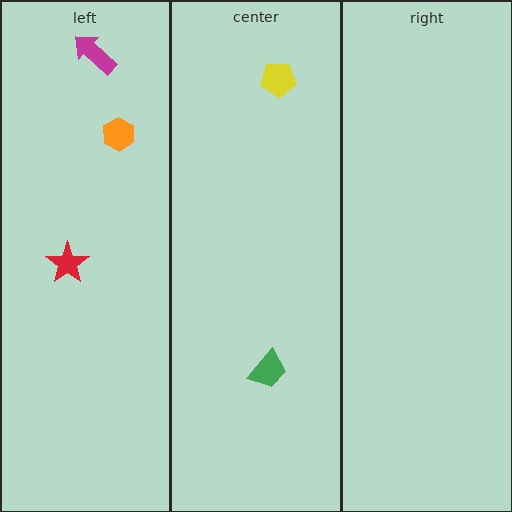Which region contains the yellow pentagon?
The center region.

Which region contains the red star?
The left region.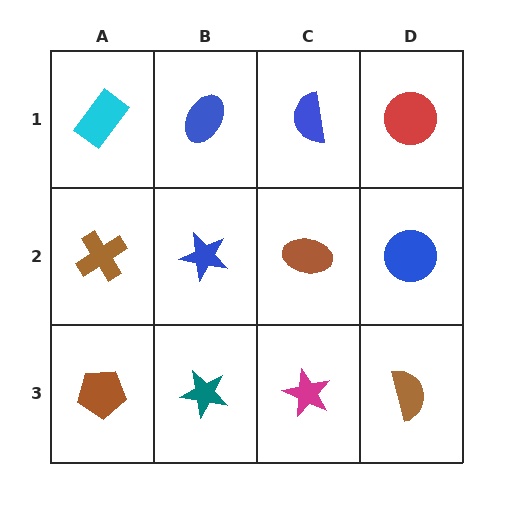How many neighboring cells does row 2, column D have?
3.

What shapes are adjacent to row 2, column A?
A cyan rectangle (row 1, column A), a brown pentagon (row 3, column A), a blue star (row 2, column B).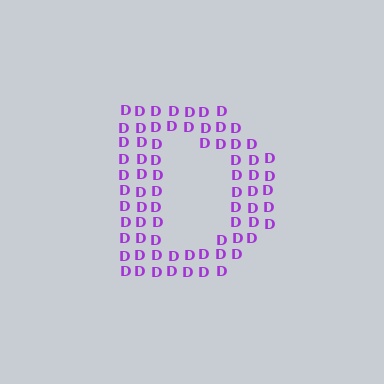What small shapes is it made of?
It is made of small letter D's.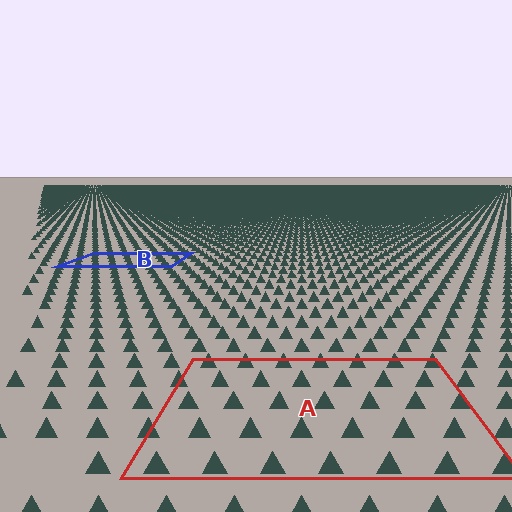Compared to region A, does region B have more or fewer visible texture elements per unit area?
Region B has more texture elements per unit area — they are packed more densely because it is farther away.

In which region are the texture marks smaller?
The texture marks are smaller in region B, because it is farther away.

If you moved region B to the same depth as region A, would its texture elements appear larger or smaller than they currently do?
They would appear larger. At a closer depth, the same texture elements are projected at a bigger on-screen size.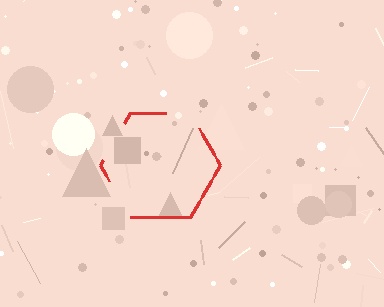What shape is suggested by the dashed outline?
The dashed outline suggests a hexagon.